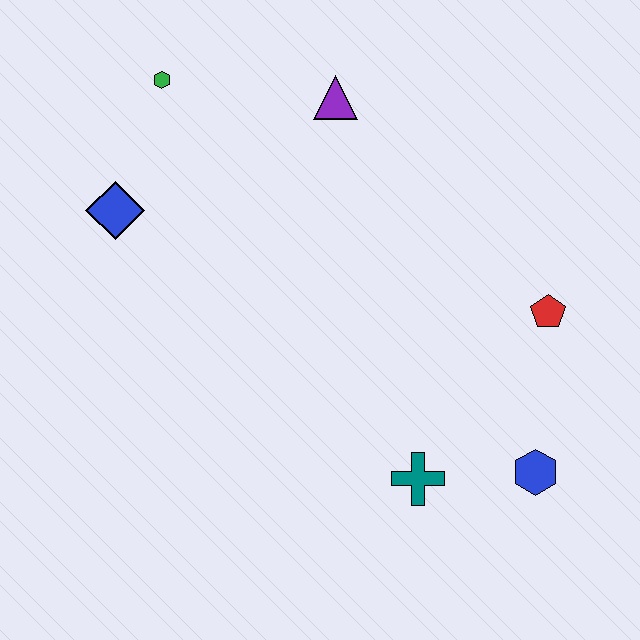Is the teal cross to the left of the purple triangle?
No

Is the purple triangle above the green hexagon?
No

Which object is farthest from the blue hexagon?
The green hexagon is farthest from the blue hexagon.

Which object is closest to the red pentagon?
The blue hexagon is closest to the red pentagon.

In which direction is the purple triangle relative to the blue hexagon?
The purple triangle is above the blue hexagon.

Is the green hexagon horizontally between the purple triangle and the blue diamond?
Yes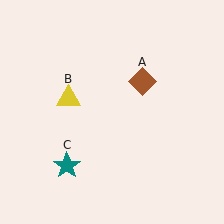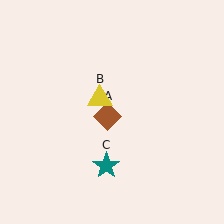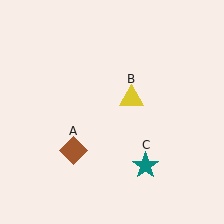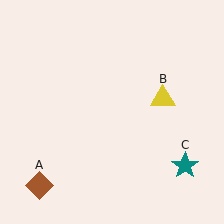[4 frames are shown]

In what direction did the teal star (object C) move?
The teal star (object C) moved right.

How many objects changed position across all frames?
3 objects changed position: brown diamond (object A), yellow triangle (object B), teal star (object C).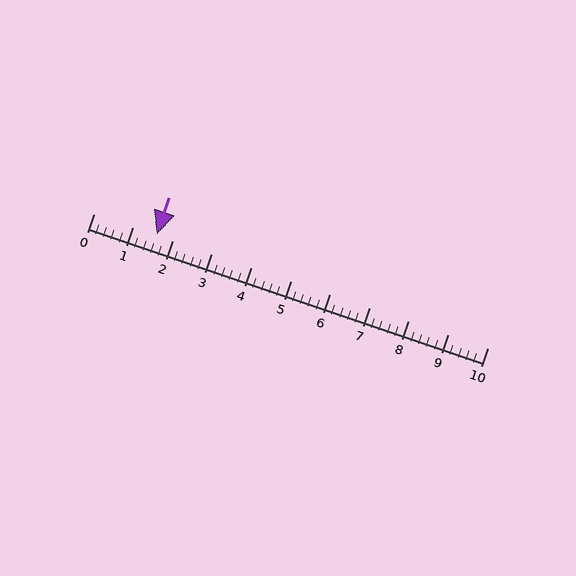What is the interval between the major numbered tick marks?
The major tick marks are spaced 1 units apart.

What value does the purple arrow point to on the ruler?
The purple arrow points to approximately 1.6.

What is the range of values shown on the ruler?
The ruler shows values from 0 to 10.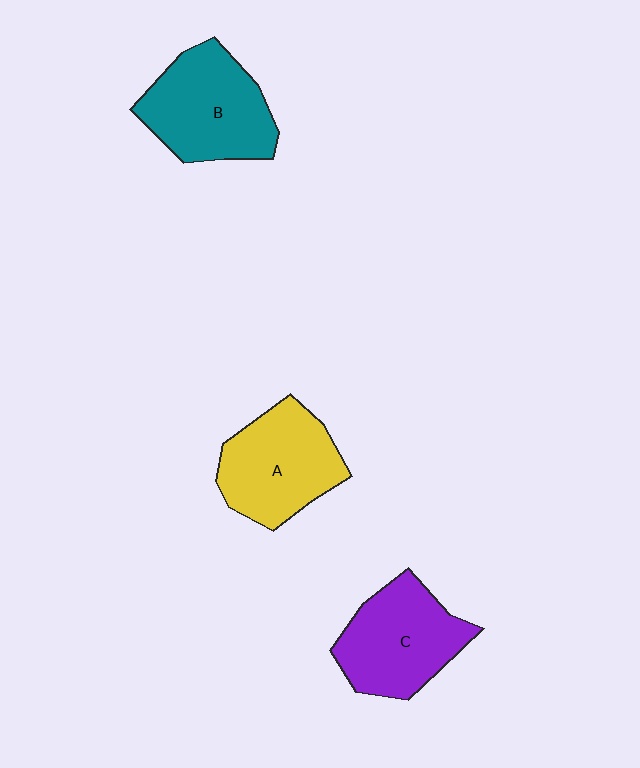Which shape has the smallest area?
Shape A (yellow).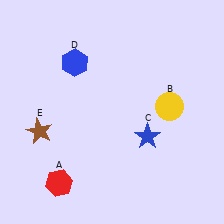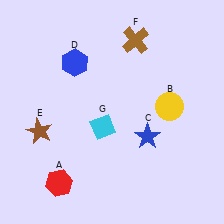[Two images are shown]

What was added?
A brown cross (F), a cyan diamond (G) were added in Image 2.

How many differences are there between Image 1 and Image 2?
There are 2 differences between the two images.